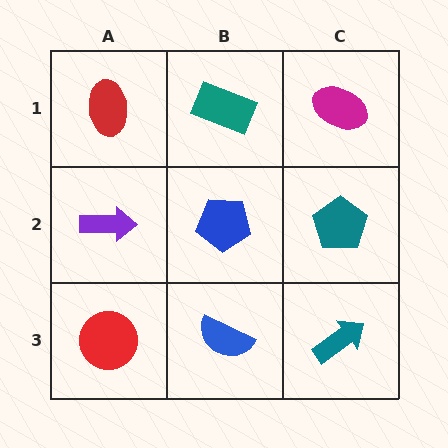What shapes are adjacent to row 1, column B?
A blue pentagon (row 2, column B), a red ellipse (row 1, column A), a magenta ellipse (row 1, column C).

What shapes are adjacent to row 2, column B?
A teal rectangle (row 1, column B), a blue semicircle (row 3, column B), a purple arrow (row 2, column A), a teal pentagon (row 2, column C).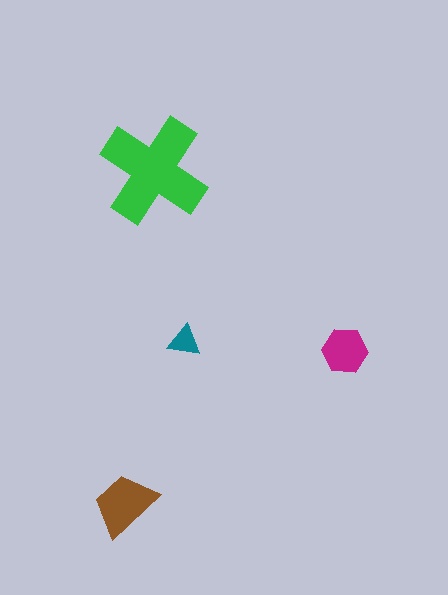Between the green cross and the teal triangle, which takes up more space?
The green cross.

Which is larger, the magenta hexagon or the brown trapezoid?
The brown trapezoid.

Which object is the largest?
The green cross.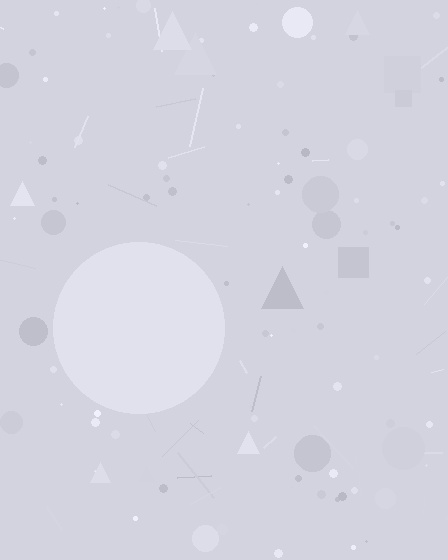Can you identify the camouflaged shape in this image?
The camouflaged shape is a circle.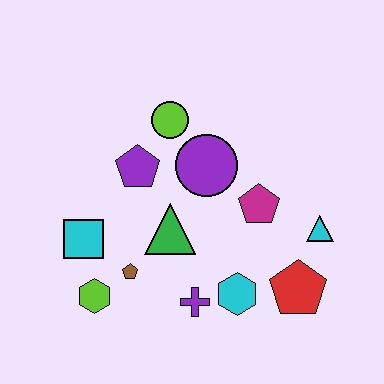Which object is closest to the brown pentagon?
The lime hexagon is closest to the brown pentagon.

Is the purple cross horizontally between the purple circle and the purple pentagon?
Yes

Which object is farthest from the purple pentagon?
The red pentagon is farthest from the purple pentagon.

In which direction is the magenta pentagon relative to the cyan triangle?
The magenta pentagon is to the left of the cyan triangle.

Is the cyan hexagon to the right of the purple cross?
Yes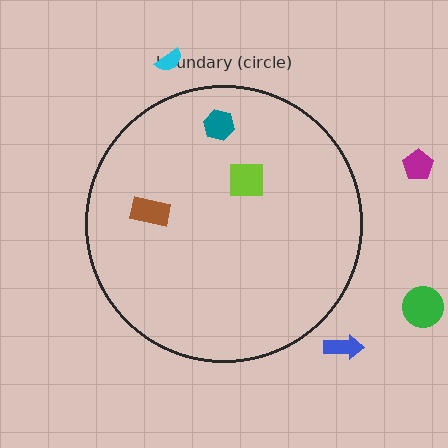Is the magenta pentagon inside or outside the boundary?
Outside.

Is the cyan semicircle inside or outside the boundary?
Outside.